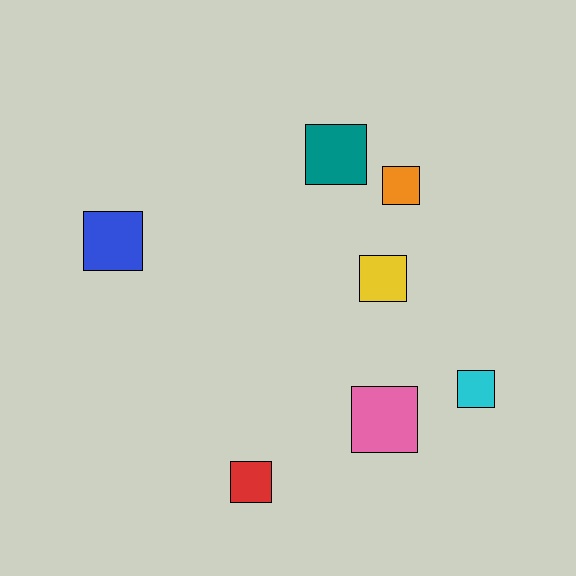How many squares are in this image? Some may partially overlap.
There are 7 squares.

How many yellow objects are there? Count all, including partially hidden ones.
There is 1 yellow object.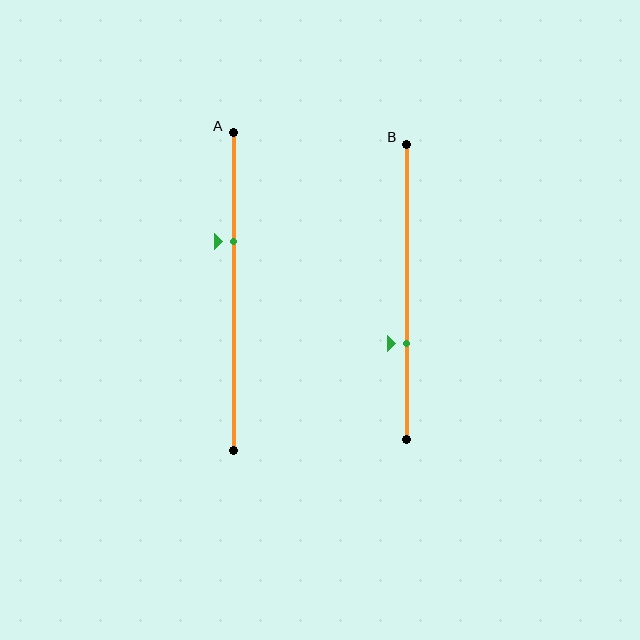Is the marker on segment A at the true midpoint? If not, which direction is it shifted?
No, the marker on segment A is shifted upward by about 16% of the segment length.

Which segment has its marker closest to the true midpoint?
Segment A has its marker closest to the true midpoint.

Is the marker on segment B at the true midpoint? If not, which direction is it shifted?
No, the marker on segment B is shifted downward by about 17% of the segment length.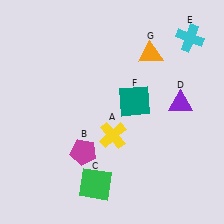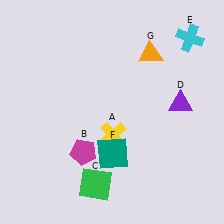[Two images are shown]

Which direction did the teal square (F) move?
The teal square (F) moved down.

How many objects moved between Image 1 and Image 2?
1 object moved between the two images.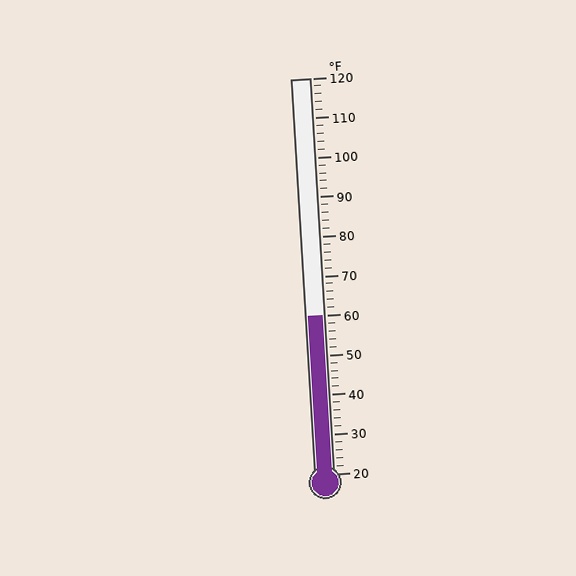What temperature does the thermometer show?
The thermometer shows approximately 60°F.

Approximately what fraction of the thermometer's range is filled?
The thermometer is filled to approximately 40% of its range.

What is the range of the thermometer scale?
The thermometer scale ranges from 20°F to 120°F.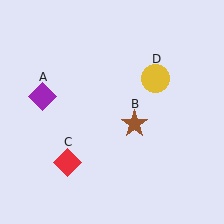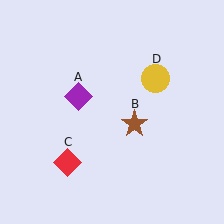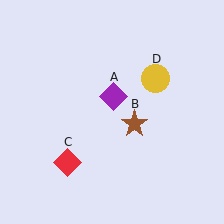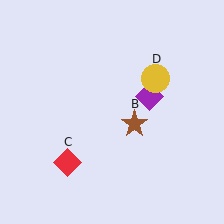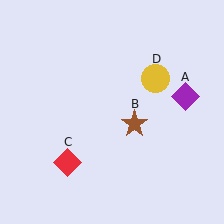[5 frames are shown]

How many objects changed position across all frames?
1 object changed position: purple diamond (object A).